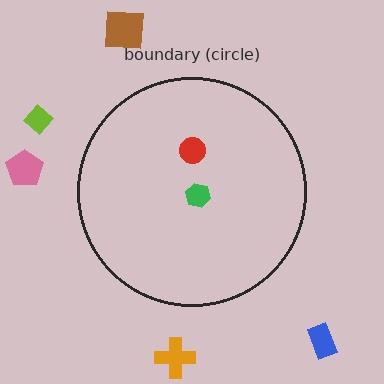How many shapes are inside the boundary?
2 inside, 5 outside.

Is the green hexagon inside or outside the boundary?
Inside.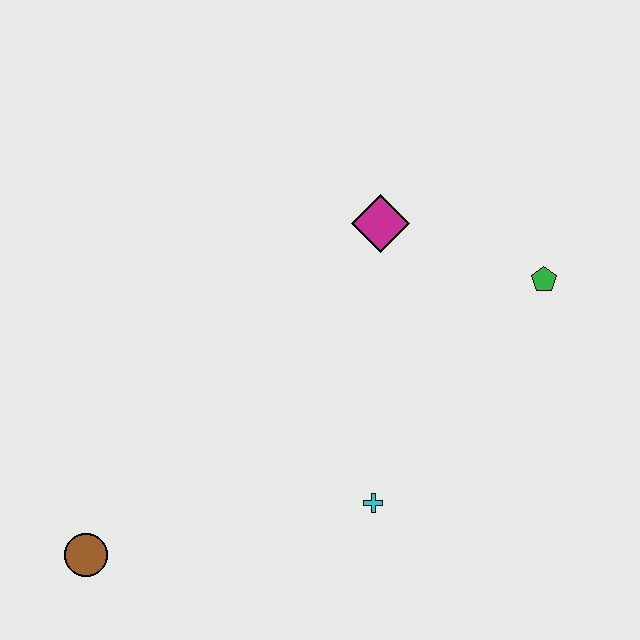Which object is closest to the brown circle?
The cyan cross is closest to the brown circle.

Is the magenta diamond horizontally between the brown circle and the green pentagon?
Yes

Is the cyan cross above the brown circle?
Yes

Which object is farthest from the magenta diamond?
The brown circle is farthest from the magenta diamond.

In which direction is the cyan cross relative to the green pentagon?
The cyan cross is below the green pentagon.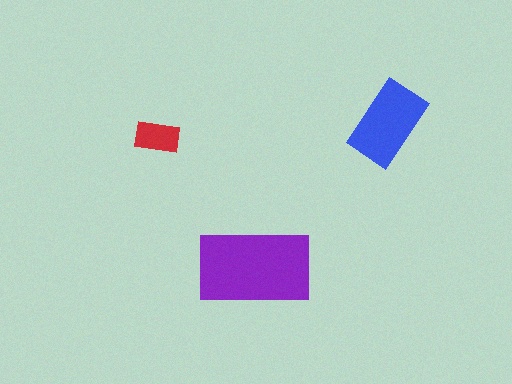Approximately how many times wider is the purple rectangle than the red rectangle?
About 2.5 times wider.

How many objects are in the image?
There are 3 objects in the image.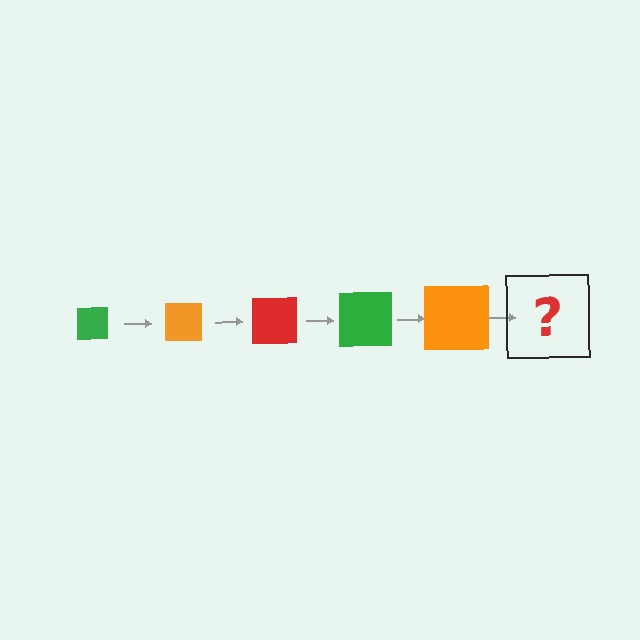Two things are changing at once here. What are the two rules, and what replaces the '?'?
The two rules are that the square grows larger each step and the color cycles through green, orange, and red. The '?' should be a red square, larger than the previous one.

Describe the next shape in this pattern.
It should be a red square, larger than the previous one.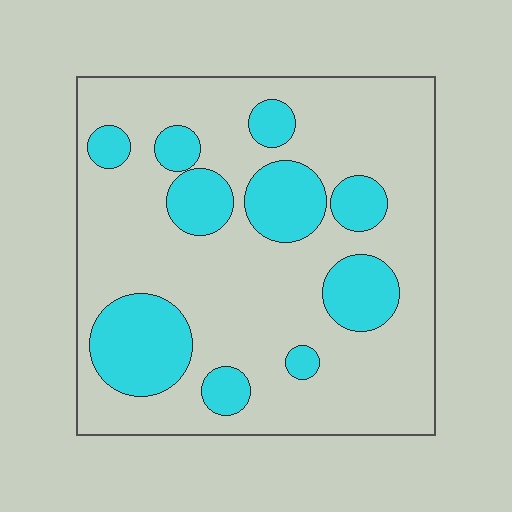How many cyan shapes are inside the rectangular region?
10.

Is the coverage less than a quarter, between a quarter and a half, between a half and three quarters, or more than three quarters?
Between a quarter and a half.